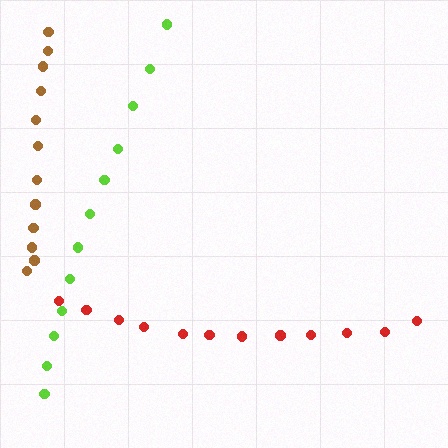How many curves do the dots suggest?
There are 3 distinct paths.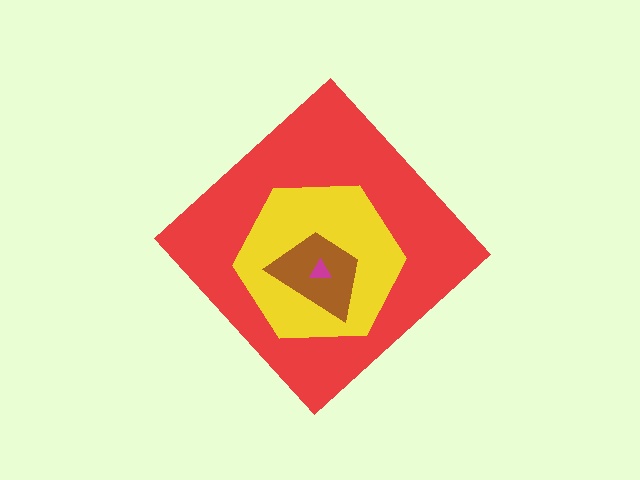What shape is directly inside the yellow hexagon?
The brown trapezoid.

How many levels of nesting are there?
4.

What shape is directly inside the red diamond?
The yellow hexagon.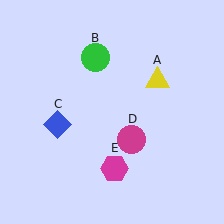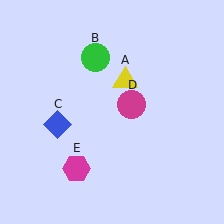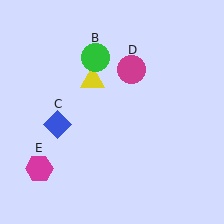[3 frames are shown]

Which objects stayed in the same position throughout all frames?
Green circle (object B) and blue diamond (object C) remained stationary.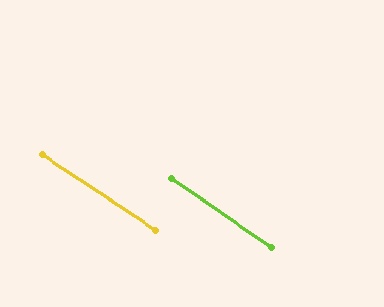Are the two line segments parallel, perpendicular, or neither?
Parallel — their directions differ by only 0.9°.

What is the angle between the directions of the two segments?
Approximately 1 degree.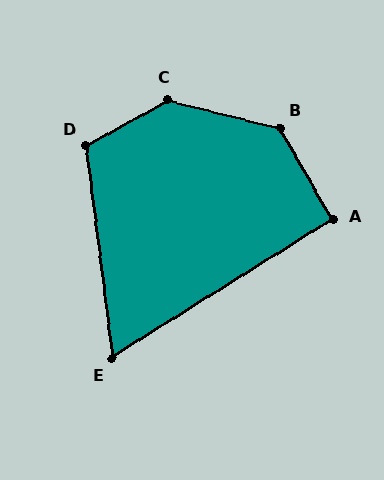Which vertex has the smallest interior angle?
E, at approximately 65 degrees.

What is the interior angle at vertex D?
Approximately 112 degrees (obtuse).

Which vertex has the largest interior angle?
C, at approximately 137 degrees.